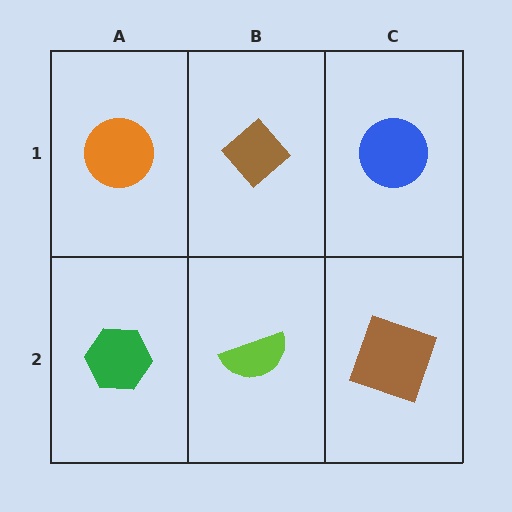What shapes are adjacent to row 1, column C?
A brown square (row 2, column C), a brown diamond (row 1, column B).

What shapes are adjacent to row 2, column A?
An orange circle (row 1, column A), a lime semicircle (row 2, column B).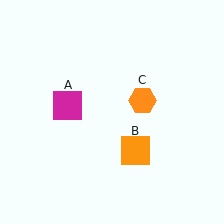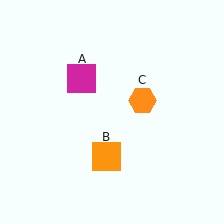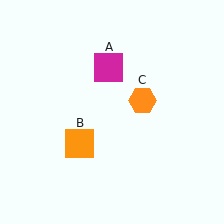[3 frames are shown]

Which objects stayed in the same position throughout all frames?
Orange hexagon (object C) remained stationary.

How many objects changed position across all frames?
2 objects changed position: magenta square (object A), orange square (object B).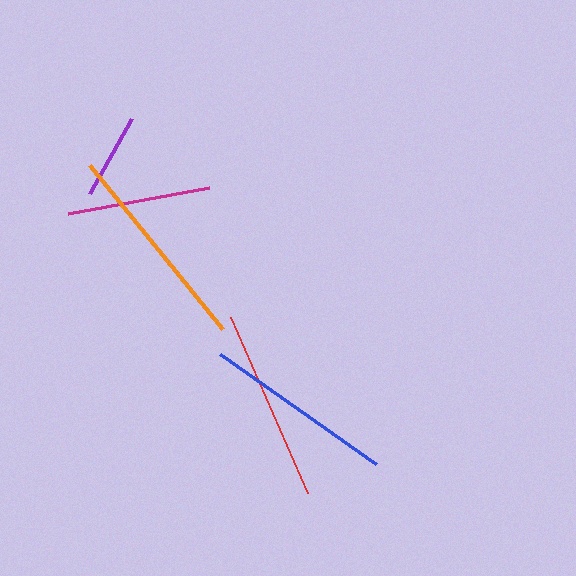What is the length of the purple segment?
The purple segment is approximately 85 pixels long.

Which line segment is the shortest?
The purple line is the shortest at approximately 85 pixels.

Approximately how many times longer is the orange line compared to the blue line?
The orange line is approximately 1.1 times the length of the blue line.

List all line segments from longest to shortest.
From longest to shortest: orange, red, blue, magenta, purple.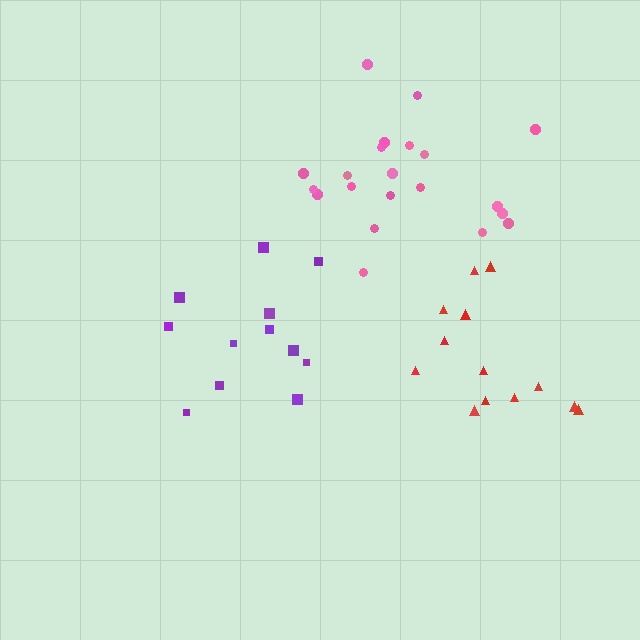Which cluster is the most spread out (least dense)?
Purple.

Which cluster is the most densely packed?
Pink.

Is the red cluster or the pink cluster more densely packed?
Pink.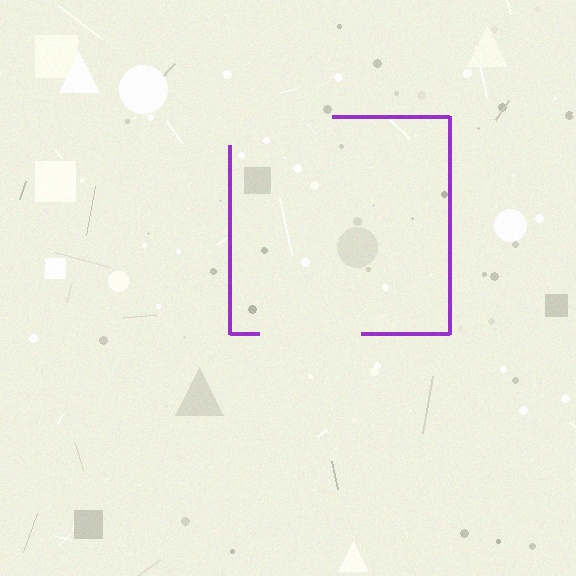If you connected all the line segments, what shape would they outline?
They would outline a square.